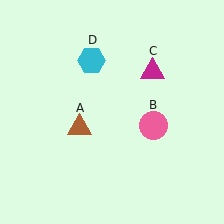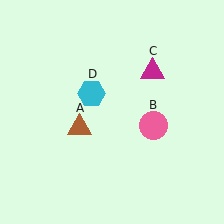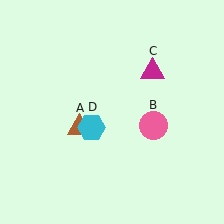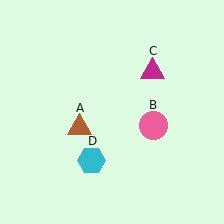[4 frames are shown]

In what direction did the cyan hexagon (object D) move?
The cyan hexagon (object D) moved down.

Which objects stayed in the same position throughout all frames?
Brown triangle (object A) and pink circle (object B) and magenta triangle (object C) remained stationary.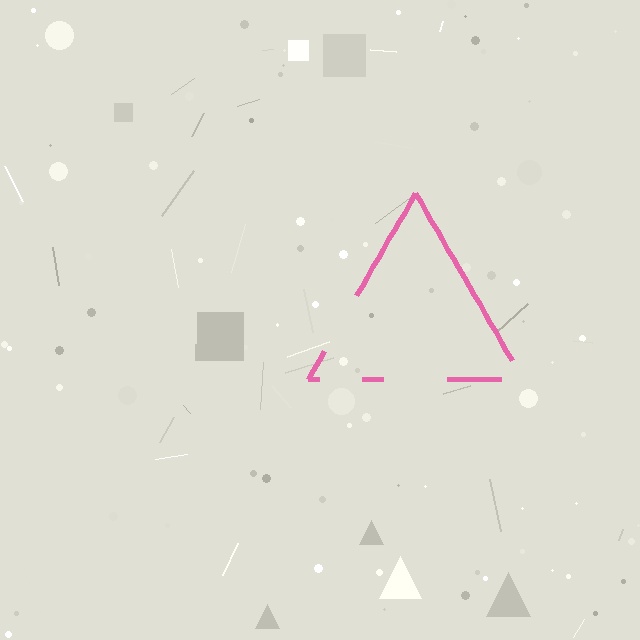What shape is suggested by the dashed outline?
The dashed outline suggests a triangle.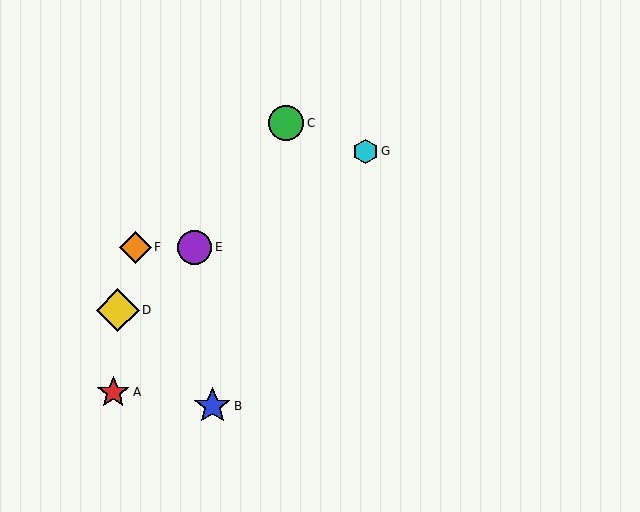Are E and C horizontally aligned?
No, E is at y≈247 and C is at y≈123.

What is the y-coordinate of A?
Object A is at y≈392.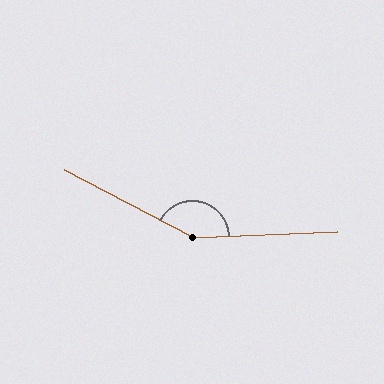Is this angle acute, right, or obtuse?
It is obtuse.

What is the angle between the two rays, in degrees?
Approximately 150 degrees.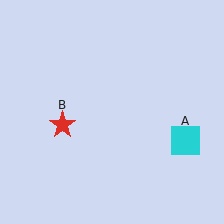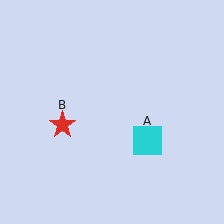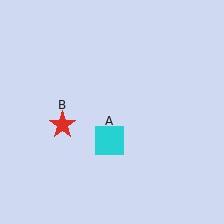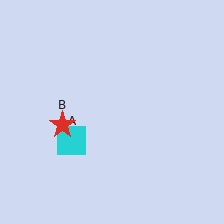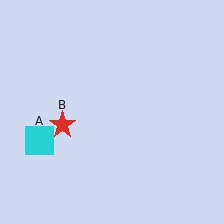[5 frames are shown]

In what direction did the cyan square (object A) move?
The cyan square (object A) moved left.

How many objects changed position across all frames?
1 object changed position: cyan square (object A).